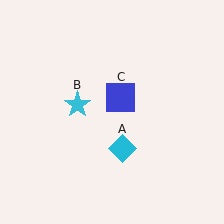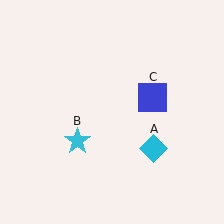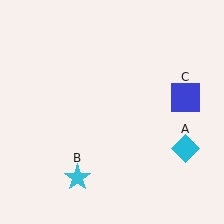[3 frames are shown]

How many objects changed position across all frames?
3 objects changed position: cyan diamond (object A), cyan star (object B), blue square (object C).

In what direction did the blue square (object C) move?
The blue square (object C) moved right.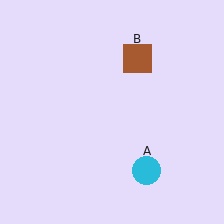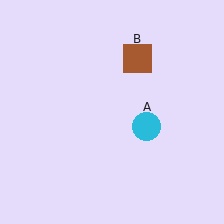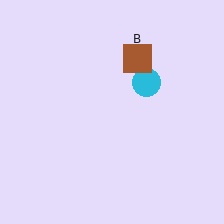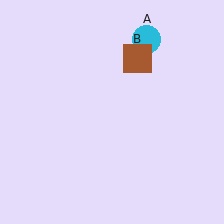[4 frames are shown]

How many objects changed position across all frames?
1 object changed position: cyan circle (object A).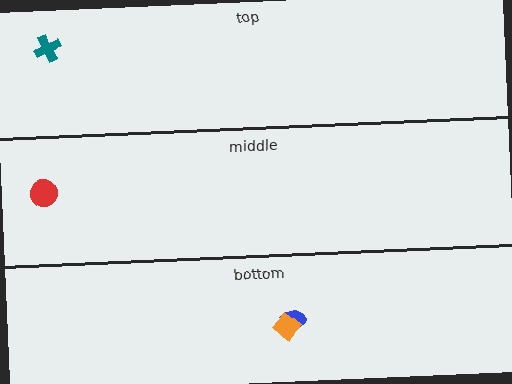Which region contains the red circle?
The middle region.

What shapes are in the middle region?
The red circle.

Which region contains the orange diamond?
The bottom region.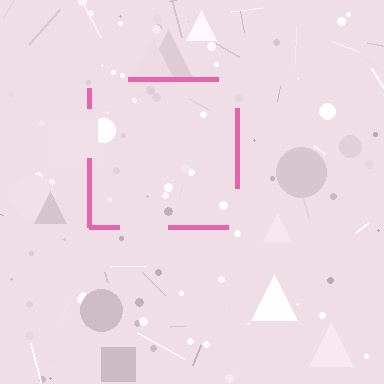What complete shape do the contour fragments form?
The contour fragments form a square.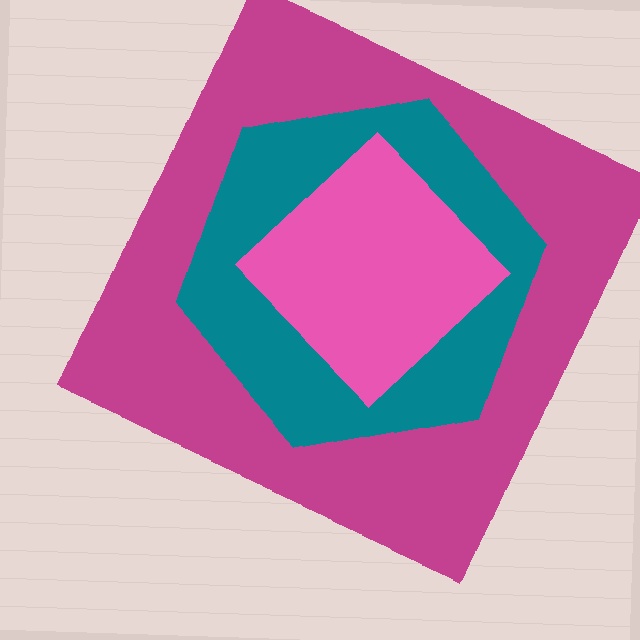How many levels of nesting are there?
3.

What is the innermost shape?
The pink diamond.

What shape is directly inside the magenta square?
The teal hexagon.